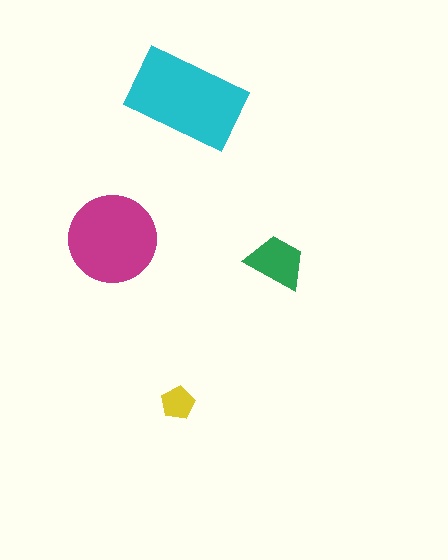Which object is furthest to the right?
The green trapezoid is rightmost.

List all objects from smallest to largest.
The yellow pentagon, the green trapezoid, the magenta circle, the cyan rectangle.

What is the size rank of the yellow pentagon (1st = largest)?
4th.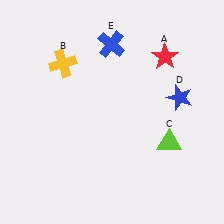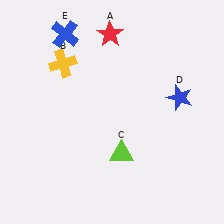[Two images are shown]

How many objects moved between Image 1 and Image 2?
3 objects moved between the two images.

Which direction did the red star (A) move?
The red star (A) moved left.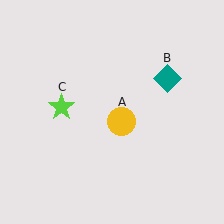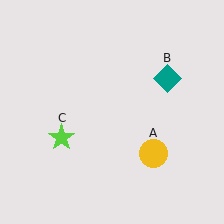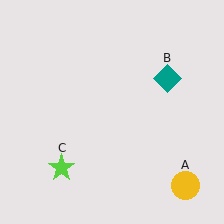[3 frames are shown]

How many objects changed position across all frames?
2 objects changed position: yellow circle (object A), lime star (object C).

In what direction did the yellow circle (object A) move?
The yellow circle (object A) moved down and to the right.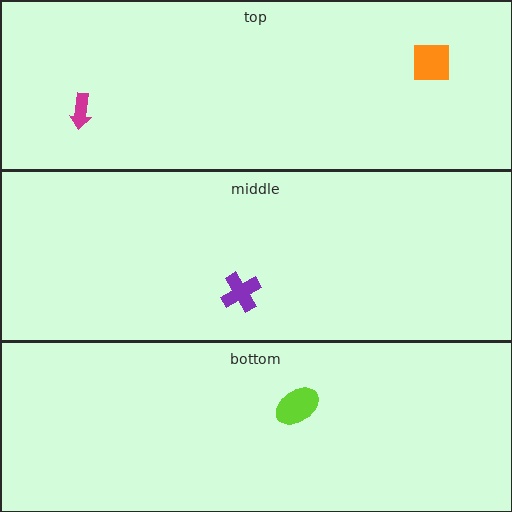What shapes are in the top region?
The magenta arrow, the orange square.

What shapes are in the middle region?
The purple cross.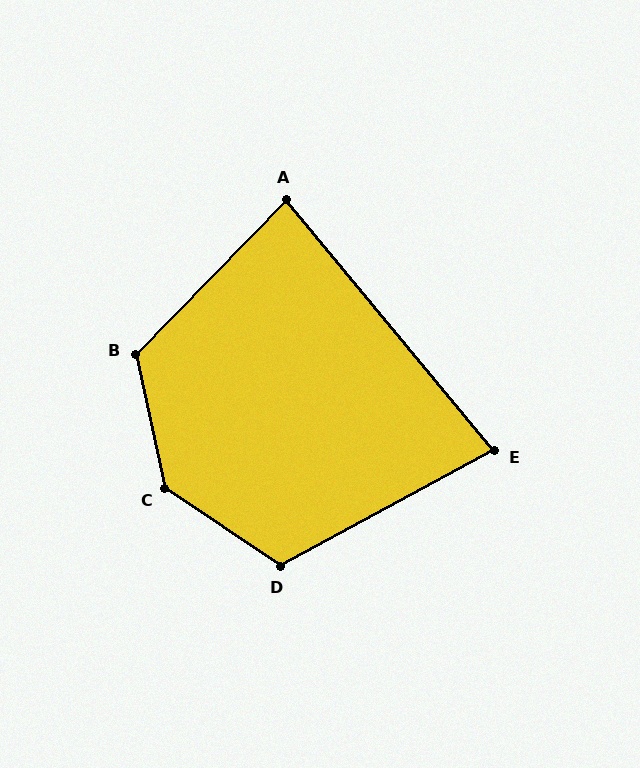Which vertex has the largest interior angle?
C, at approximately 136 degrees.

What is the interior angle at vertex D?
Approximately 117 degrees (obtuse).